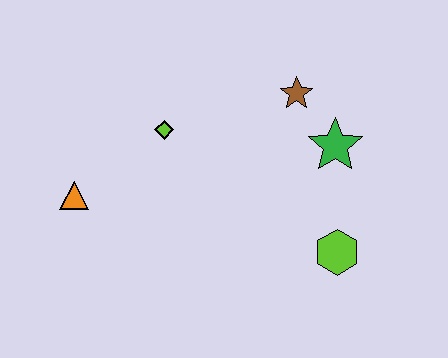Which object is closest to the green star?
The brown star is closest to the green star.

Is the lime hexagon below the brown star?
Yes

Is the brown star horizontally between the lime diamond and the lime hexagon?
Yes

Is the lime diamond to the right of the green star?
No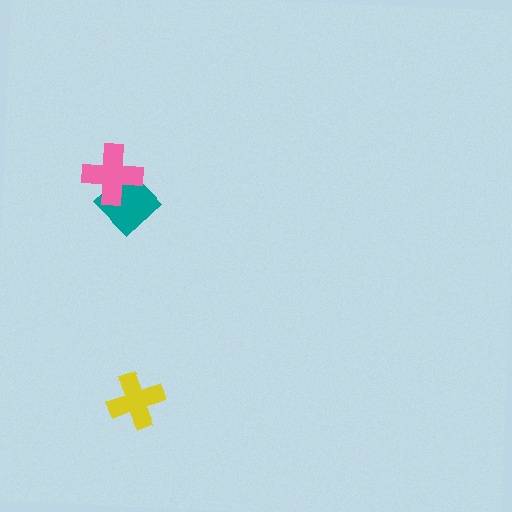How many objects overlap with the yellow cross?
0 objects overlap with the yellow cross.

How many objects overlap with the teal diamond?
1 object overlaps with the teal diamond.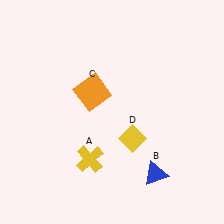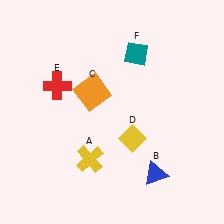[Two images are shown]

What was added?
A red cross (E), a teal diamond (F) were added in Image 2.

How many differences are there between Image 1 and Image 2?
There are 2 differences between the two images.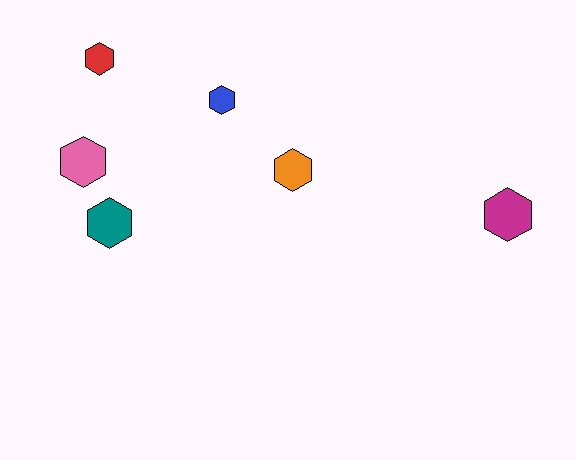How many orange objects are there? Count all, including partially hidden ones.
There is 1 orange object.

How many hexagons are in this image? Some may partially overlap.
There are 6 hexagons.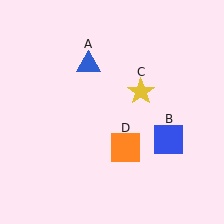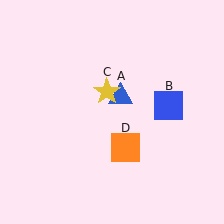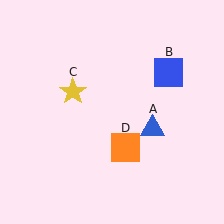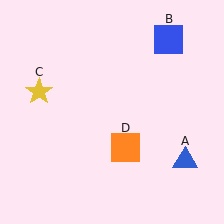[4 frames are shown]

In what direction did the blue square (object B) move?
The blue square (object B) moved up.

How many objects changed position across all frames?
3 objects changed position: blue triangle (object A), blue square (object B), yellow star (object C).